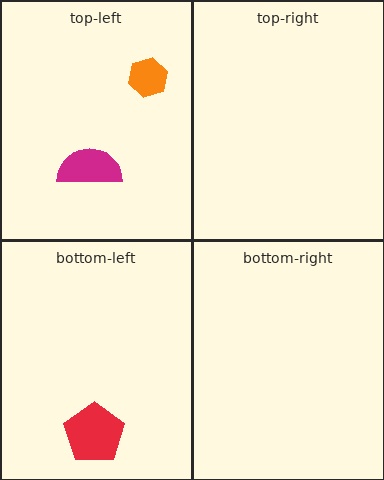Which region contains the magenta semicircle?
The top-left region.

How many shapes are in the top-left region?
2.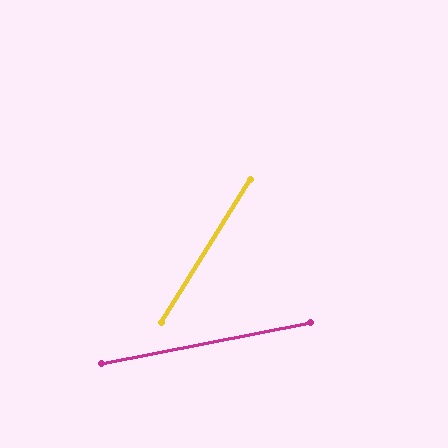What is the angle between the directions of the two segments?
Approximately 47 degrees.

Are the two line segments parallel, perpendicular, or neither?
Neither parallel nor perpendicular — they differ by about 47°.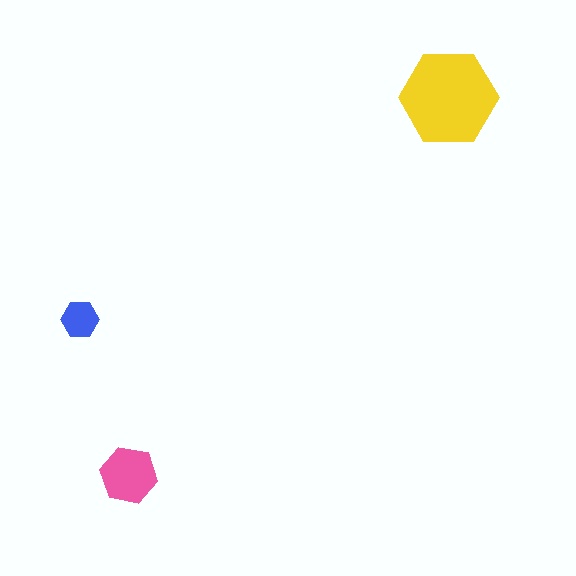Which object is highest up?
The yellow hexagon is topmost.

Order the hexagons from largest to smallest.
the yellow one, the pink one, the blue one.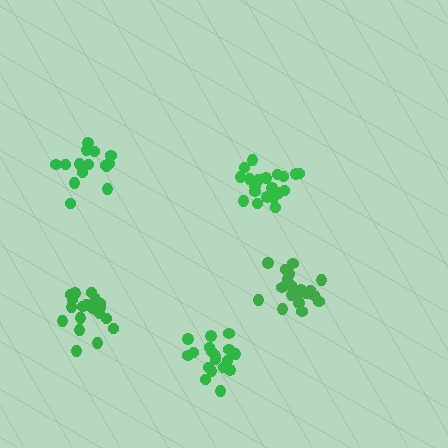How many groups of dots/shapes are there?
There are 5 groups.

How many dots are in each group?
Group 1: 21 dots, Group 2: 21 dots, Group 3: 21 dots, Group 4: 15 dots, Group 5: 18 dots (96 total).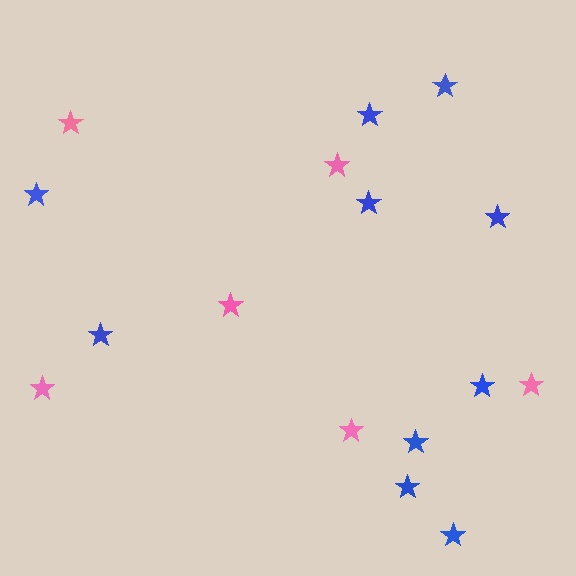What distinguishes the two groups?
There are 2 groups: one group of blue stars (10) and one group of pink stars (6).